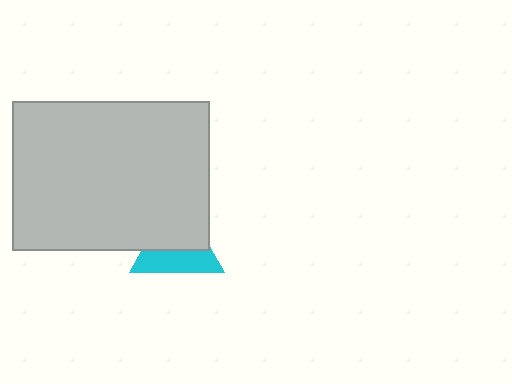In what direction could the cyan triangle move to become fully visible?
The cyan triangle could move down. That would shift it out from behind the light gray rectangle entirely.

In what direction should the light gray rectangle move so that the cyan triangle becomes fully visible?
The light gray rectangle should move up. That is the shortest direction to clear the overlap and leave the cyan triangle fully visible.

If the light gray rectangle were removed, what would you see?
You would see the complete cyan triangle.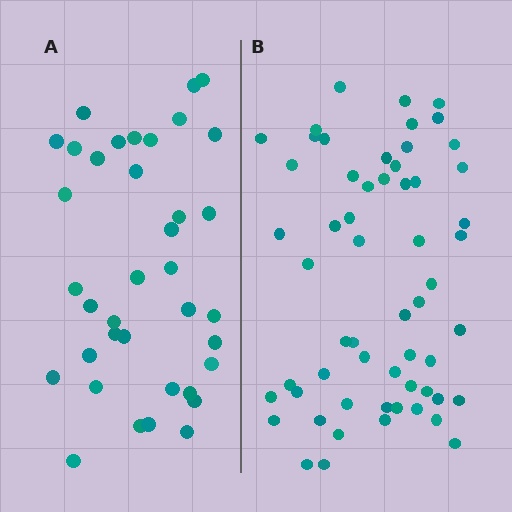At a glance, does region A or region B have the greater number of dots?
Region B (the right region) has more dots.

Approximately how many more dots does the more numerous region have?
Region B has approximately 20 more dots than region A.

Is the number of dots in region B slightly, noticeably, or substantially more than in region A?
Region B has substantially more. The ratio is roughly 1.6 to 1.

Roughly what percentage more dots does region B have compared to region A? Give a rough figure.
About 55% more.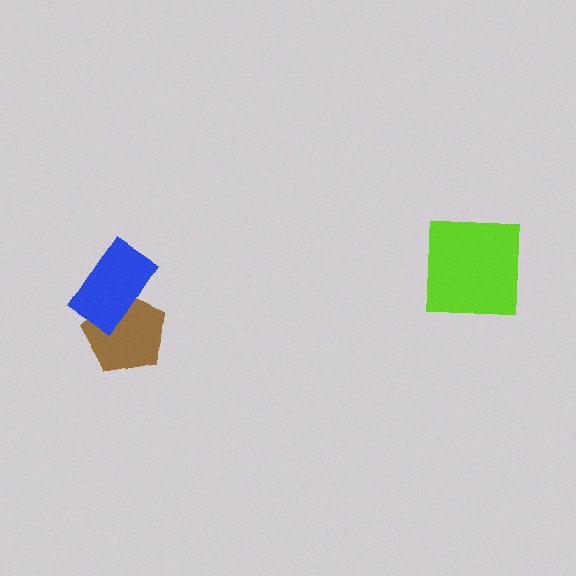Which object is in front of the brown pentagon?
The blue rectangle is in front of the brown pentagon.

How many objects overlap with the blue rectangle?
1 object overlaps with the blue rectangle.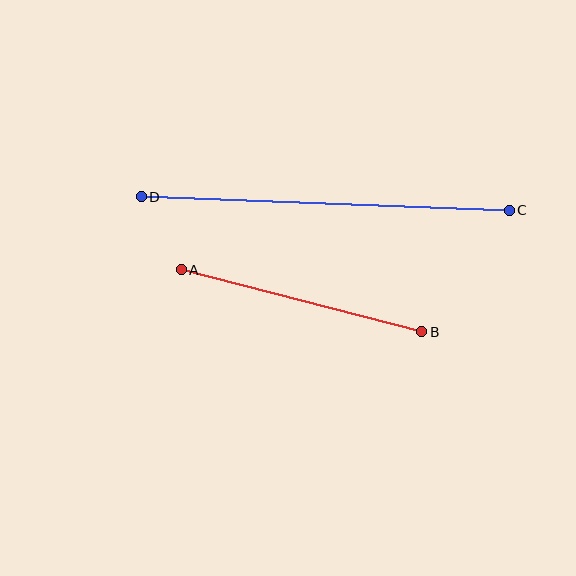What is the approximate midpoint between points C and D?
The midpoint is at approximately (325, 203) pixels.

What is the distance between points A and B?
The distance is approximately 248 pixels.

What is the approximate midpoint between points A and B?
The midpoint is at approximately (301, 301) pixels.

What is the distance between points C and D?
The distance is approximately 368 pixels.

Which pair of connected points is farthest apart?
Points C and D are farthest apart.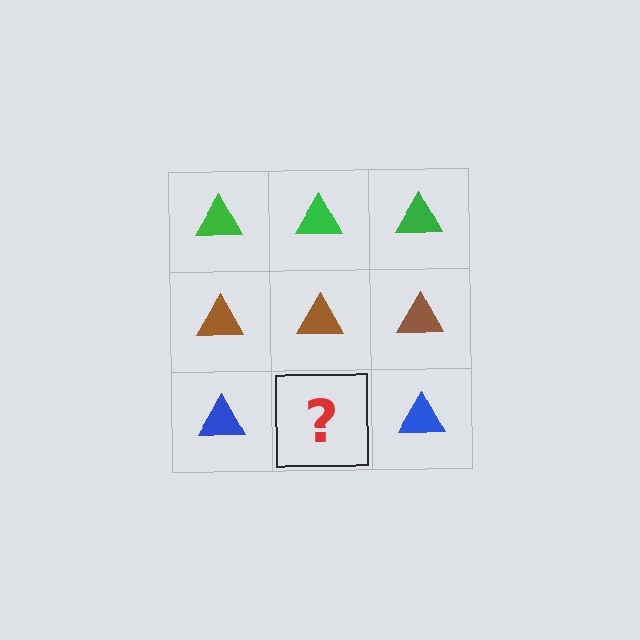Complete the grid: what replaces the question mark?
The question mark should be replaced with a blue triangle.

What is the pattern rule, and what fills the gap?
The rule is that each row has a consistent color. The gap should be filled with a blue triangle.